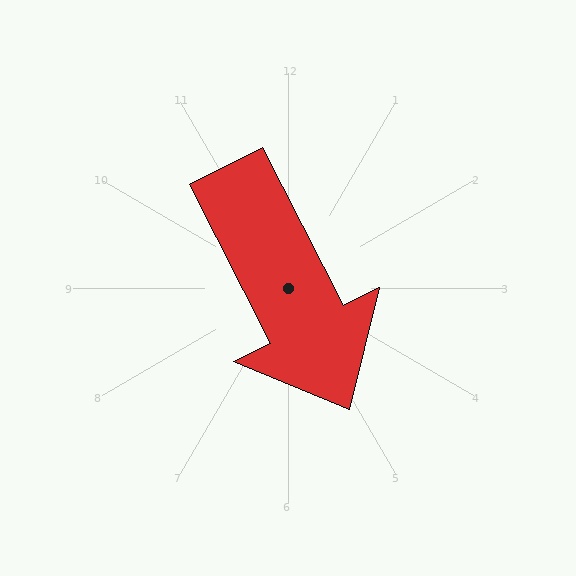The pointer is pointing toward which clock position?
Roughly 5 o'clock.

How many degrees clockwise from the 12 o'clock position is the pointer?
Approximately 153 degrees.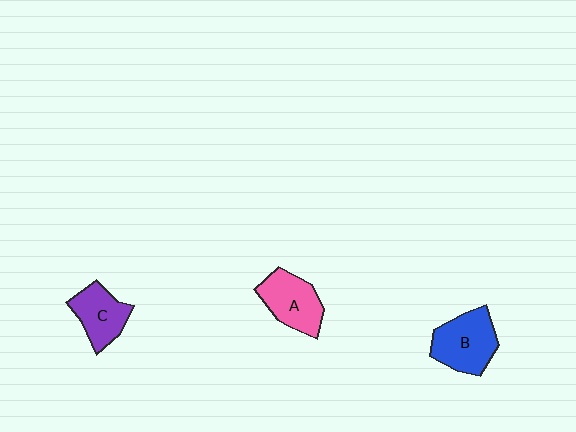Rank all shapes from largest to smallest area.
From largest to smallest: B (blue), A (pink), C (purple).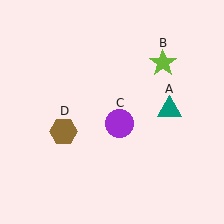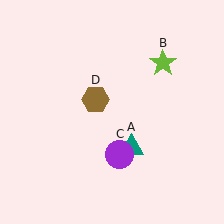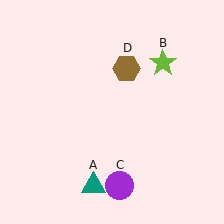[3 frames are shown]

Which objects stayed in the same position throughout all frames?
Lime star (object B) remained stationary.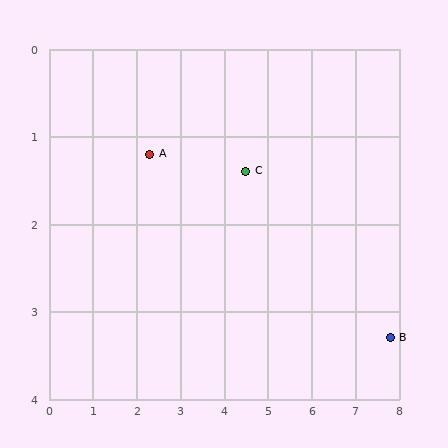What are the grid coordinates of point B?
Point B is at approximately (7.8, 3.3).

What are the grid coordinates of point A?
Point A is at approximately (2.3, 1.2).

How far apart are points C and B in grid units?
Points C and B are about 3.8 grid units apart.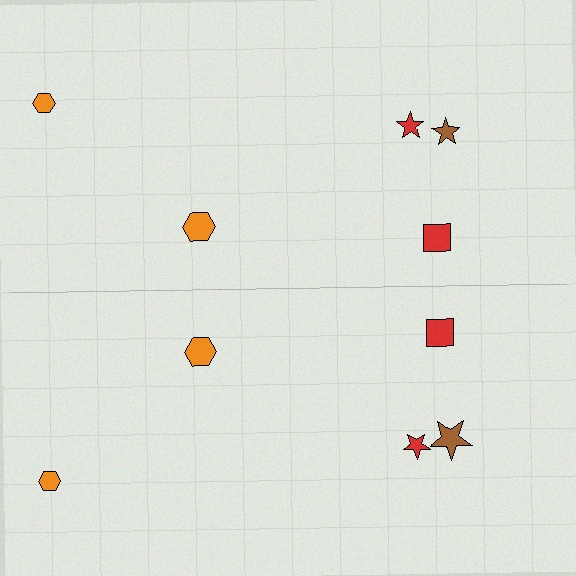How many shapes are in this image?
There are 10 shapes in this image.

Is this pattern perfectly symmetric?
No, the pattern is not perfectly symmetric. The brown star on the bottom side has a different size than its mirror counterpart.